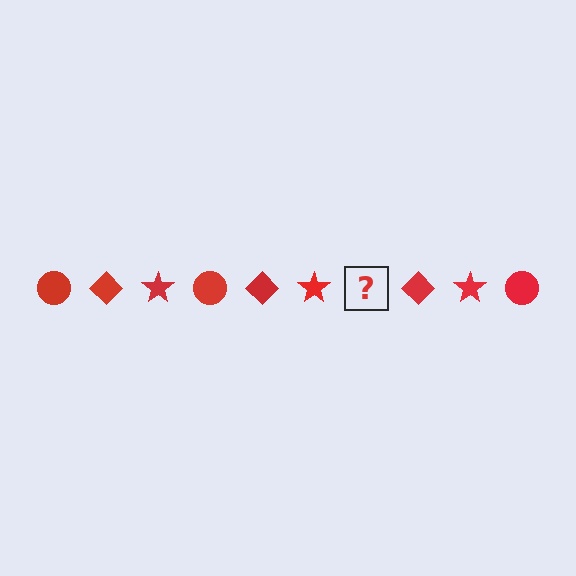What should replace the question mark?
The question mark should be replaced with a red circle.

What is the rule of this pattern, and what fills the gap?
The rule is that the pattern cycles through circle, diamond, star shapes in red. The gap should be filled with a red circle.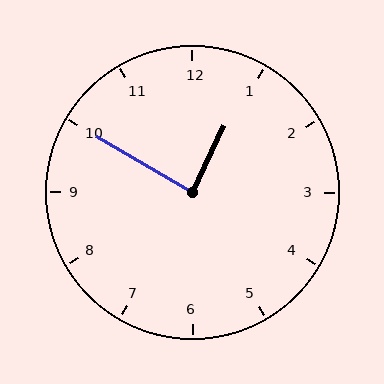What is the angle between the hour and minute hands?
Approximately 85 degrees.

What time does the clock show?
12:50.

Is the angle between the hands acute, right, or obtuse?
It is right.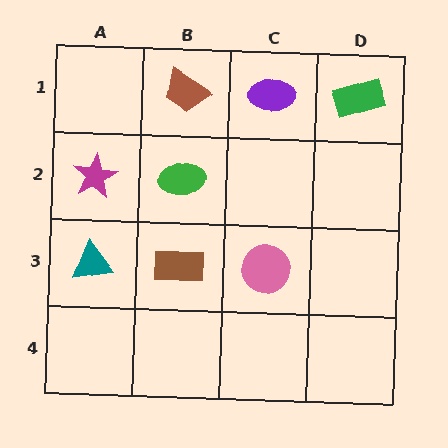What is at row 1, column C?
A purple ellipse.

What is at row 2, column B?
A green ellipse.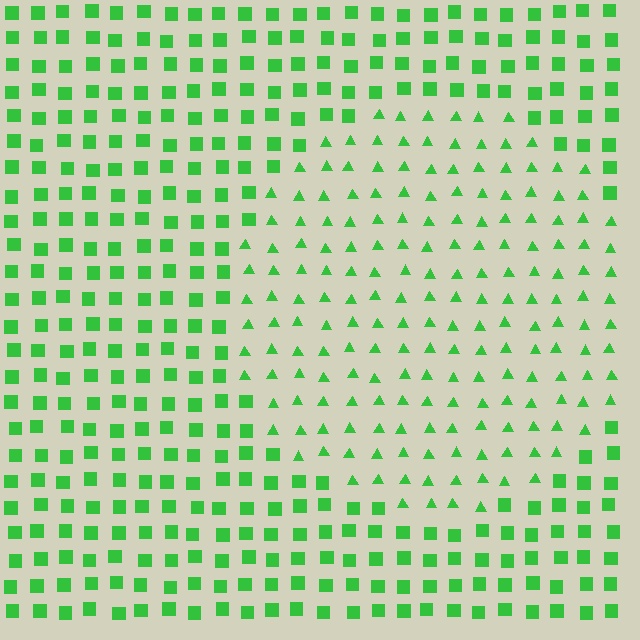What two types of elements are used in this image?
The image uses triangles inside the circle region and squares outside it.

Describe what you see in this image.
The image is filled with small green elements arranged in a uniform grid. A circle-shaped region contains triangles, while the surrounding area contains squares. The boundary is defined purely by the change in element shape.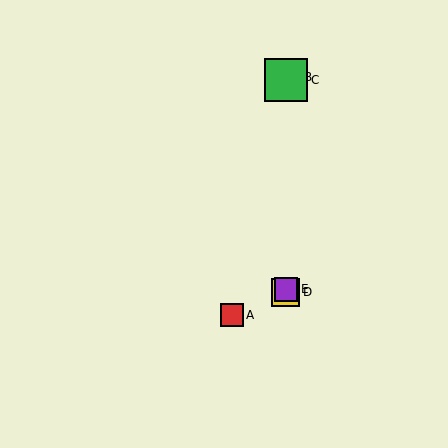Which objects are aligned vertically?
Objects B, C, D, E are aligned vertically.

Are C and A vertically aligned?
No, C is at x≈286 and A is at x≈232.